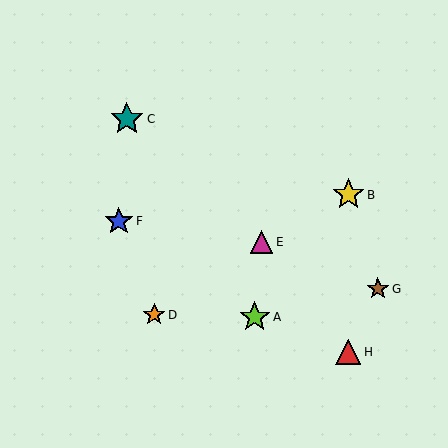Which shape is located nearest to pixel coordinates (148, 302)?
The orange star (labeled D) at (154, 315) is nearest to that location.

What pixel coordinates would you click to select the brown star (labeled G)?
Click at (378, 289) to select the brown star G.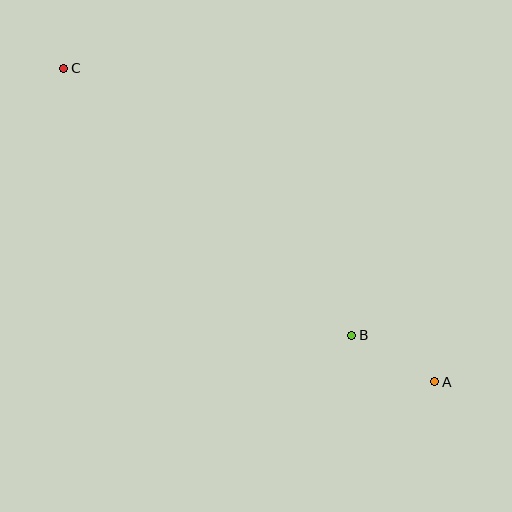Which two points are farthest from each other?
Points A and C are farthest from each other.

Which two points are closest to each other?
Points A and B are closest to each other.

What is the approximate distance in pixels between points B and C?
The distance between B and C is approximately 393 pixels.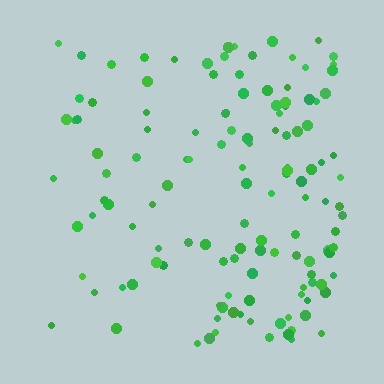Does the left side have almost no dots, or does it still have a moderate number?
Still a moderate number, just noticeably fewer than the right.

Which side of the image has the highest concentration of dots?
The right.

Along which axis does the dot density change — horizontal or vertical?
Horizontal.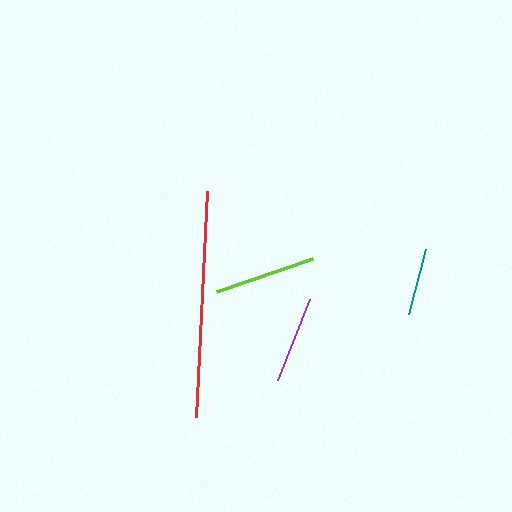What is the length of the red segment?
The red segment is approximately 227 pixels long.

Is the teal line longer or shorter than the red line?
The red line is longer than the teal line.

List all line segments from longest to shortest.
From longest to shortest: red, lime, purple, teal.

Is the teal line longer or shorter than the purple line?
The purple line is longer than the teal line.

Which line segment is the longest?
The red line is the longest at approximately 227 pixels.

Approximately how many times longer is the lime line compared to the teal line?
The lime line is approximately 1.5 times the length of the teal line.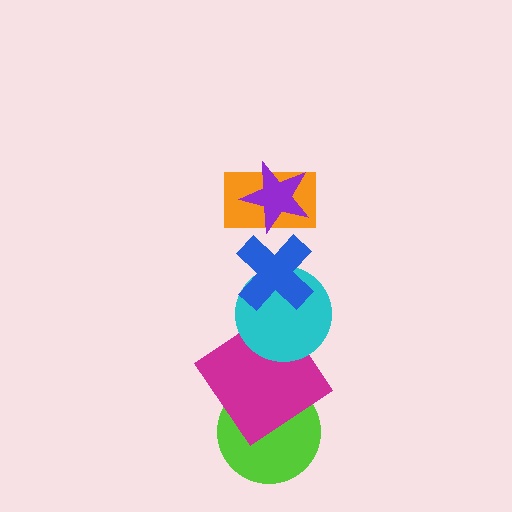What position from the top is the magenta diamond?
The magenta diamond is 5th from the top.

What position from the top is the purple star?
The purple star is 1st from the top.